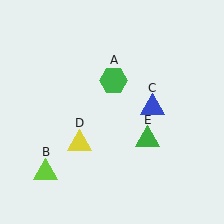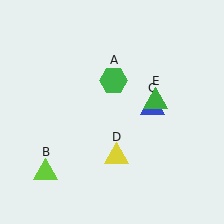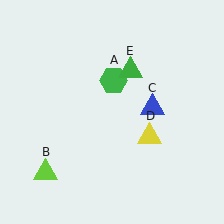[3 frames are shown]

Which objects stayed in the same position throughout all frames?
Green hexagon (object A) and lime triangle (object B) and blue triangle (object C) remained stationary.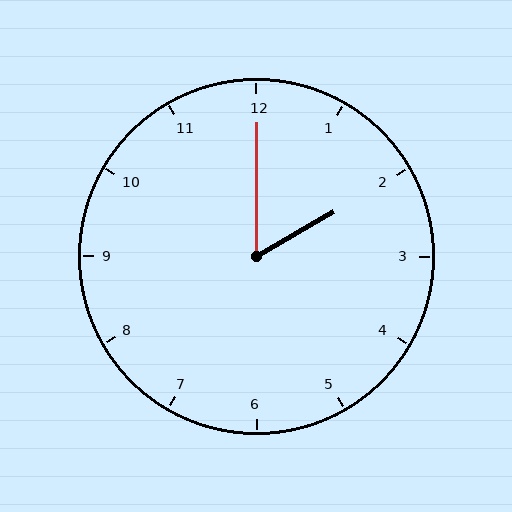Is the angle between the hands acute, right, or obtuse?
It is acute.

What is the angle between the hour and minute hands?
Approximately 60 degrees.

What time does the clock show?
2:00.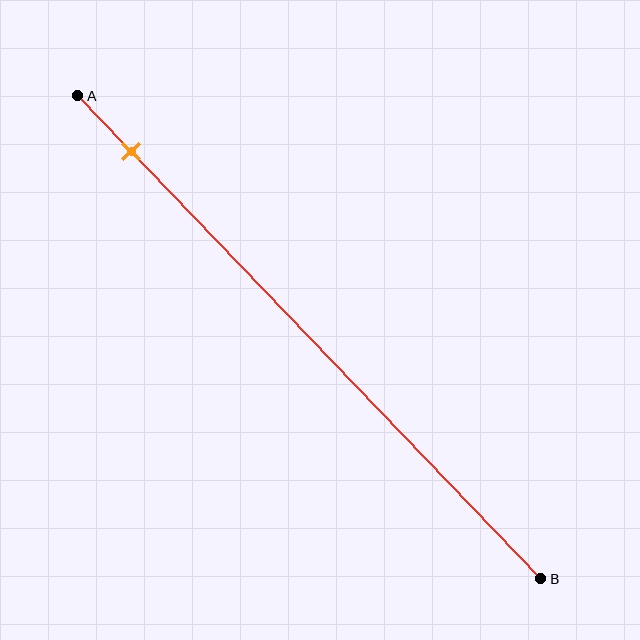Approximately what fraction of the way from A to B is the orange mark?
The orange mark is approximately 10% of the way from A to B.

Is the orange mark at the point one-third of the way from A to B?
No, the mark is at about 10% from A, not at the 33% one-third point.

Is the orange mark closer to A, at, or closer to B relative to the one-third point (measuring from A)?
The orange mark is closer to point A than the one-third point of segment AB.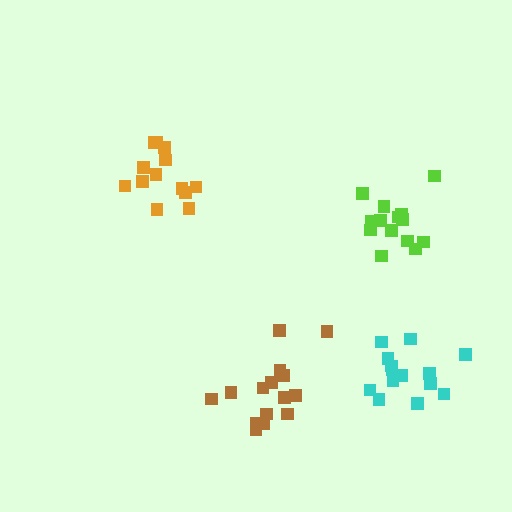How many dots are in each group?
Group 1: 15 dots, Group 2: 13 dots, Group 3: 14 dots, Group 4: 14 dots (56 total).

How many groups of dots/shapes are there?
There are 4 groups.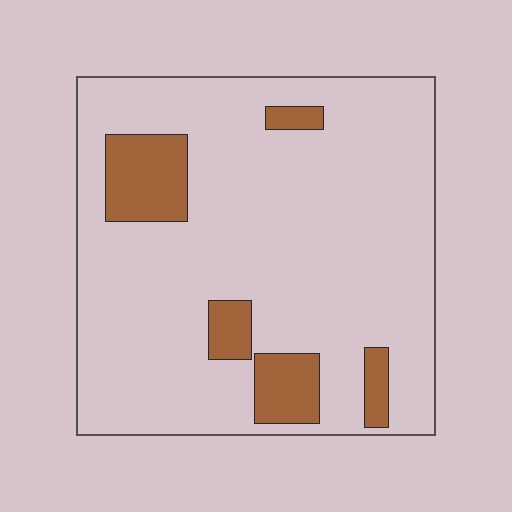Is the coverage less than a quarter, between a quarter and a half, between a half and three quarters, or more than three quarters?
Less than a quarter.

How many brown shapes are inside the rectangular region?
5.